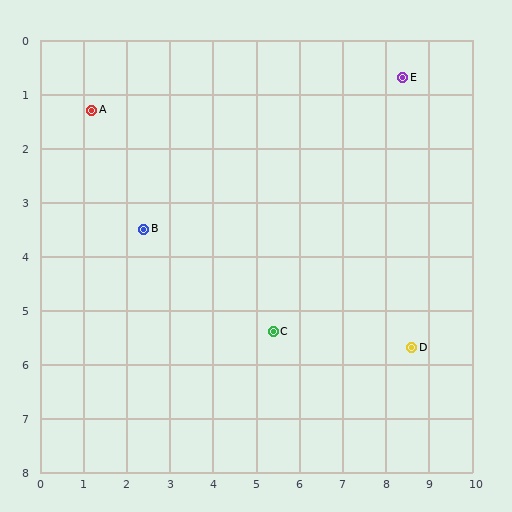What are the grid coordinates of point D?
Point D is at approximately (8.6, 5.7).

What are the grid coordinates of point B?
Point B is at approximately (2.4, 3.5).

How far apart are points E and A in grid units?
Points E and A are about 7.2 grid units apart.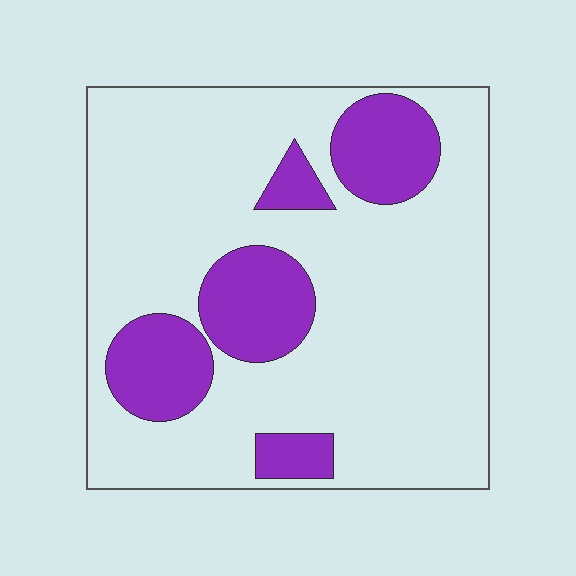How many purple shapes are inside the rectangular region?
5.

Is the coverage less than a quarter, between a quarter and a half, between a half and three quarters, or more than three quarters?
Less than a quarter.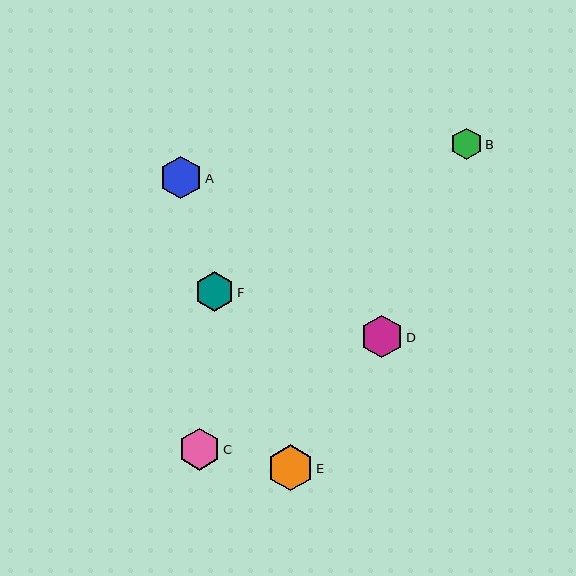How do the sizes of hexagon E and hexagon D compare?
Hexagon E and hexagon D are approximately the same size.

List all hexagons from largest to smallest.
From largest to smallest: E, A, D, C, F, B.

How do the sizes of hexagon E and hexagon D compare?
Hexagon E and hexagon D are approximately the same size.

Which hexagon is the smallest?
Hexagon B is the smallest with a size of approximately 32 pixels.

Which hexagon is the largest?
Hexagon E is the largest with a size of approximately 46 pixels.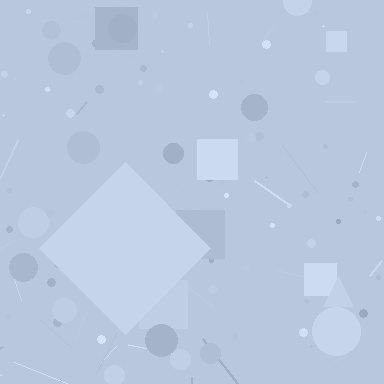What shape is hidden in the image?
A diamond is hidden in the image.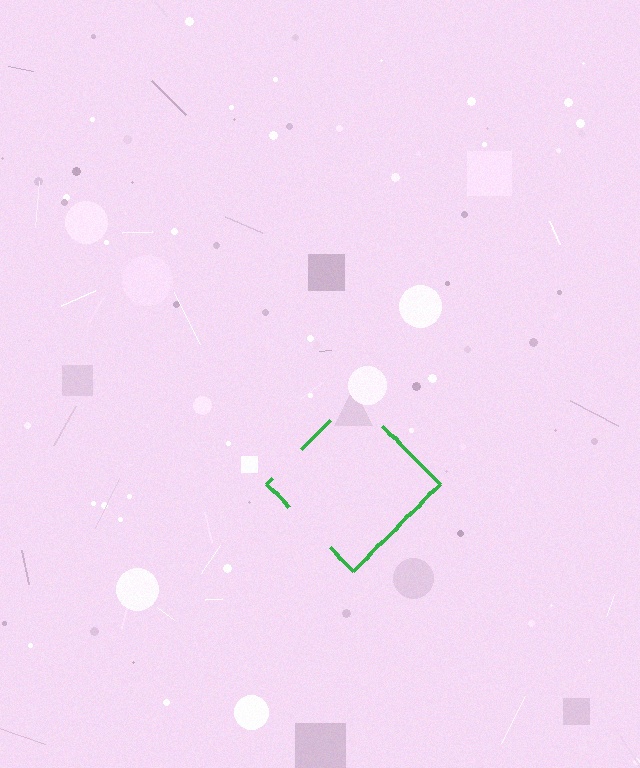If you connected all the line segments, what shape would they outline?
They would outline a diamond.